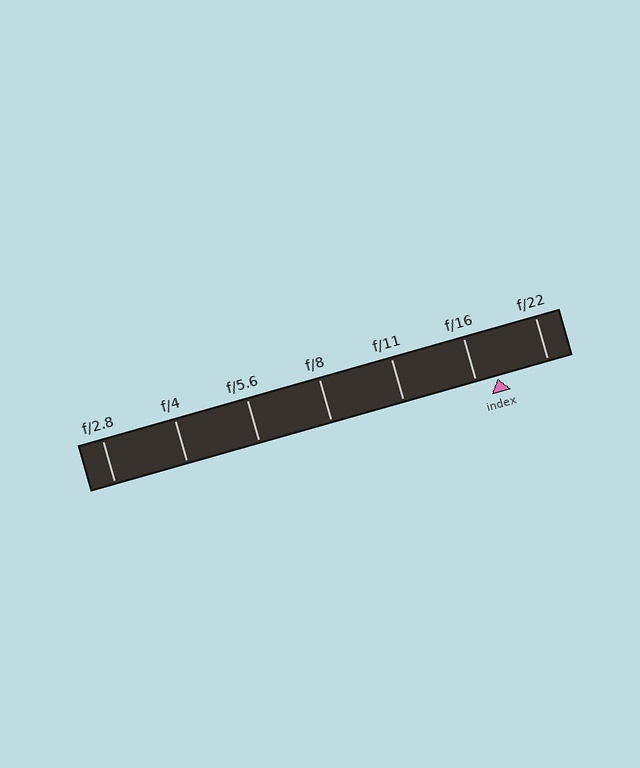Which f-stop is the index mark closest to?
The index mark is closest to f/16.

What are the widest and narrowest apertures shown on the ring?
The widest aperture shown is f/2.8 and the narrowest is f/22.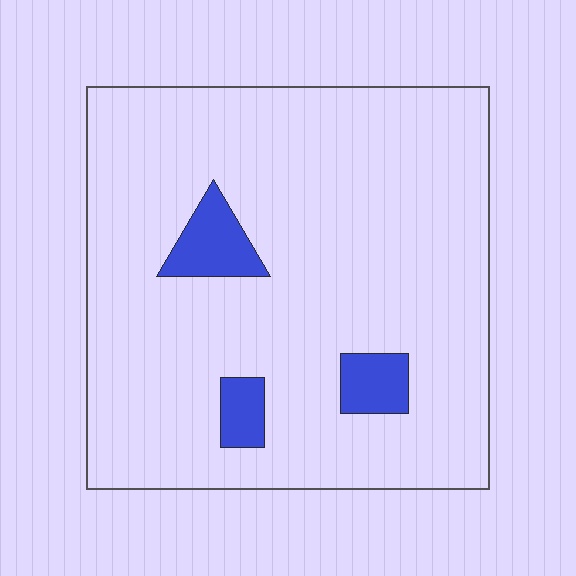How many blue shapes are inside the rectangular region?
3.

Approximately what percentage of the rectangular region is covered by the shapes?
Approximately 10%.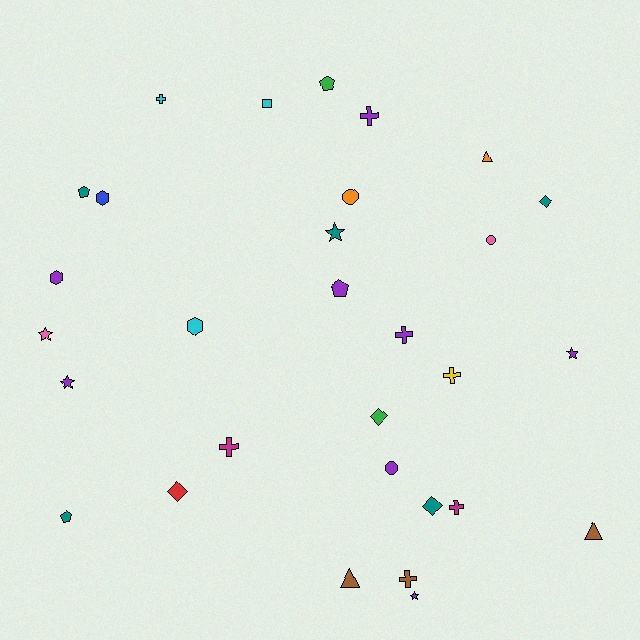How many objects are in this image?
There are 30 objects.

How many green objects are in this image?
There are 2 green objects.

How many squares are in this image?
There is 1 square.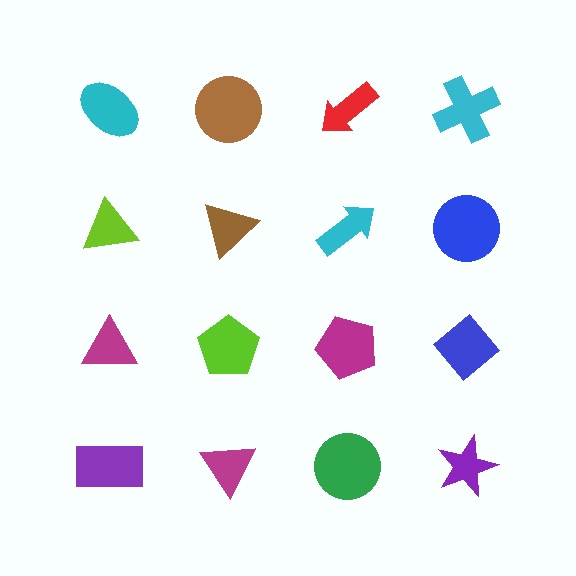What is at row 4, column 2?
A magenta triangle.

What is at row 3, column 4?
A blue diamond.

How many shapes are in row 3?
4 shapes.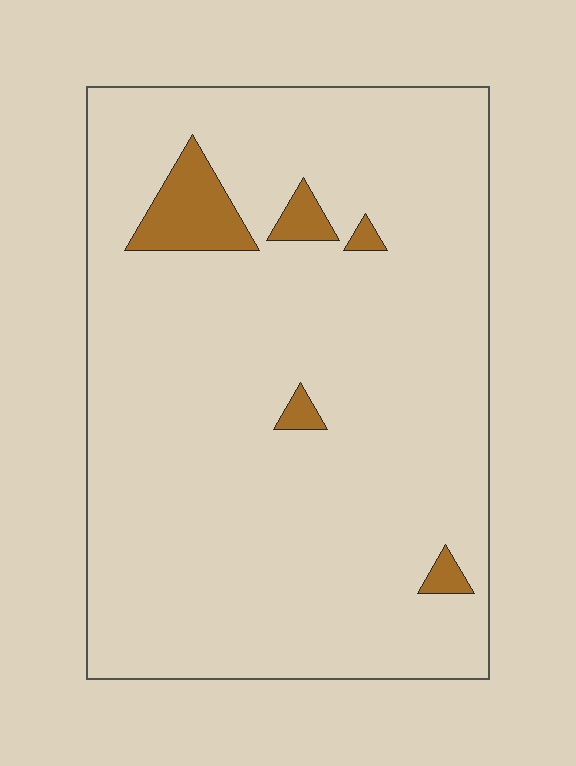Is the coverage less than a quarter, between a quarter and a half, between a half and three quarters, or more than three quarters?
Less than a quarter.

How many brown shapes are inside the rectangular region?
5.